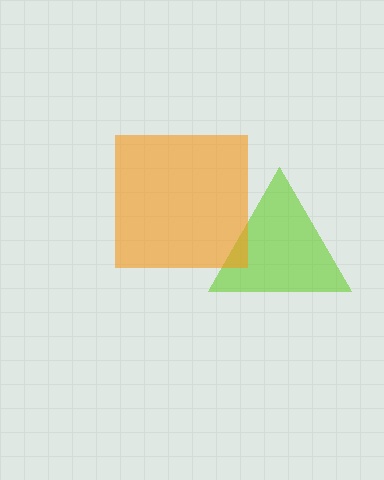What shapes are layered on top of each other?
The layered shapes are: a lime triangle, an orange square.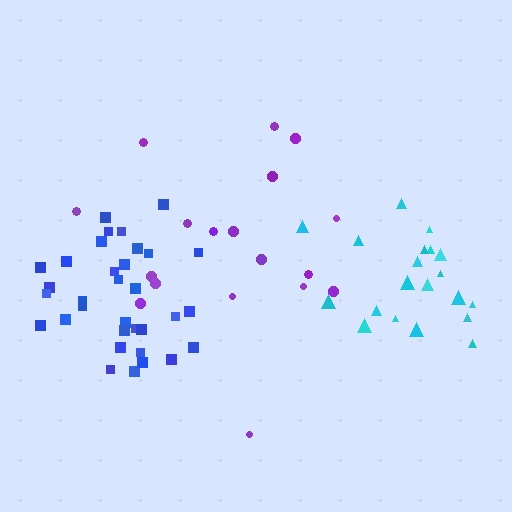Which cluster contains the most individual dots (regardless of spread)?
Blue (34).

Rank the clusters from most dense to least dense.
blue, cyan, purple.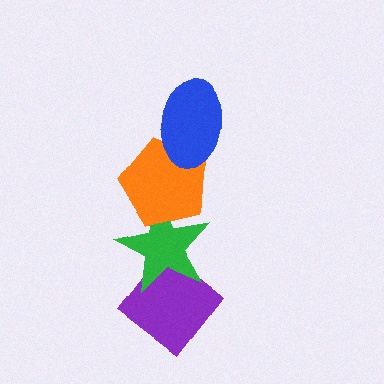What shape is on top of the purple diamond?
The green star is on top of the purple diamond.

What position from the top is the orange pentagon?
The orange pentagon is 2nd from the top.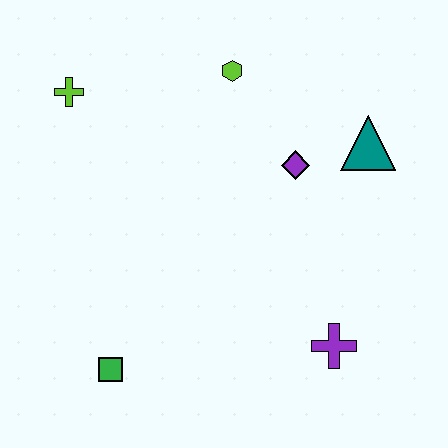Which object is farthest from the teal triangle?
The green square is farthest from the teal triangle.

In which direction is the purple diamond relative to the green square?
The purple diamond is above the green square.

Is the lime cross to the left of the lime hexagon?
Yes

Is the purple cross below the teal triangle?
Yes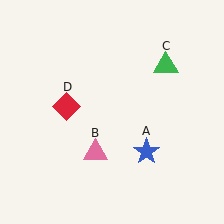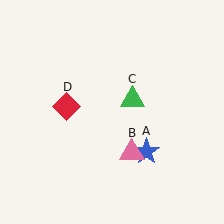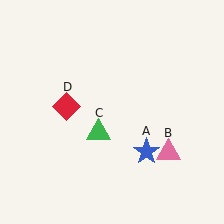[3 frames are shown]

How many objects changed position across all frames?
2 objects changed position: pink triangle (object B), green triangle (object C).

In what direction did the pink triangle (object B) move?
The pink triangle (object B) moved right.